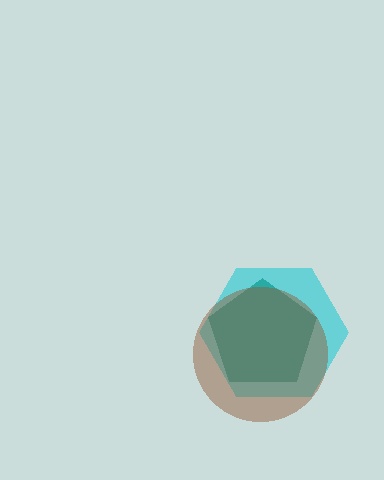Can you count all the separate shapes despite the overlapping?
Yes, there are 3 separate shapes.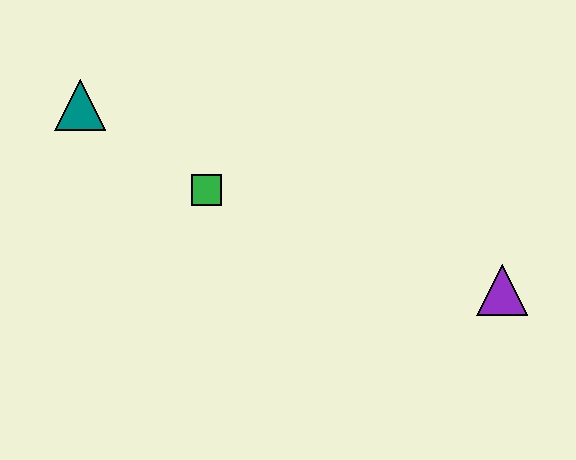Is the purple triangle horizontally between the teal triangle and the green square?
No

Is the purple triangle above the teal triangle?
No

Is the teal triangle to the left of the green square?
Yes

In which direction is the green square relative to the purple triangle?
The green square is to the left of the purple triangle.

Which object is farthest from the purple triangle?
The teal triangle is farthest from the purple triangle.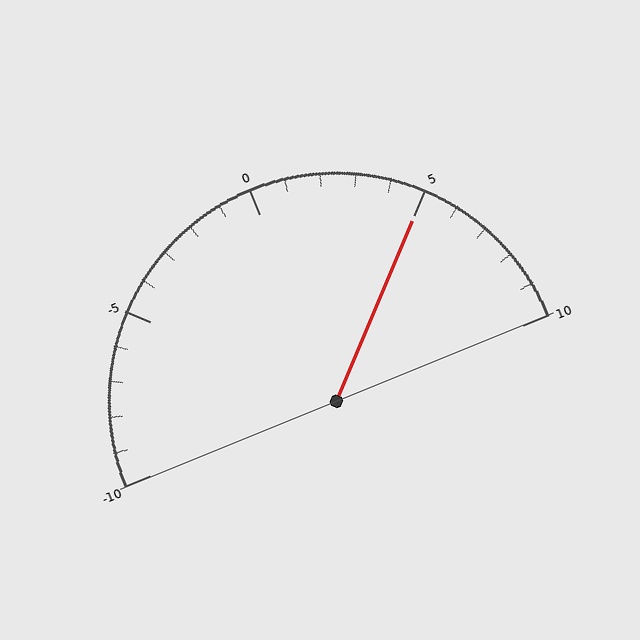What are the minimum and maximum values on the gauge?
The gauge ranges from -10 to 10.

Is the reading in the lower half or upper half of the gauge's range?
The reading is in the upper half of the range (-10 to 10).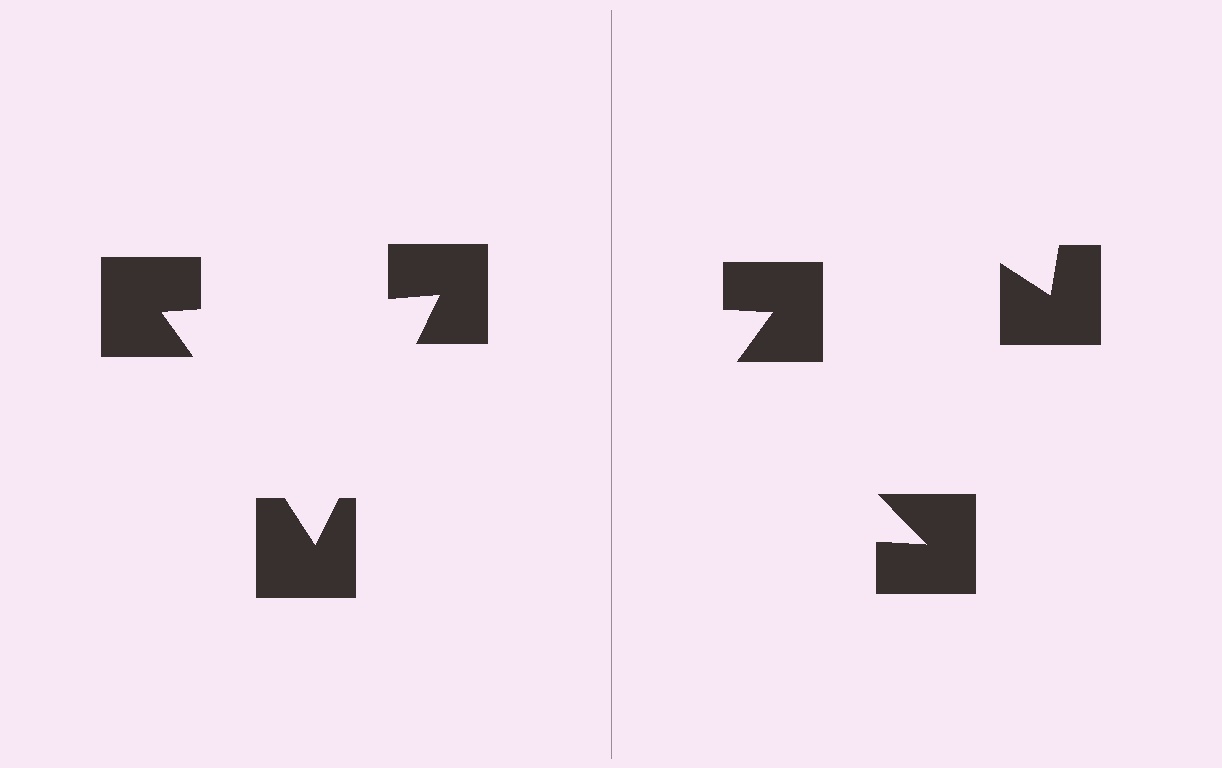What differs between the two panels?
The notched squares are positioned identically on both sides; only the wedge orientations differ. On the left they align to a triangle; on the right they are misaligned.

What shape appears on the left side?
An illusory triangle.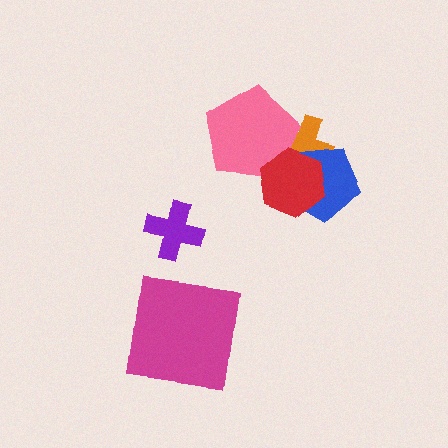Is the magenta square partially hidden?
No, no other shape covers it.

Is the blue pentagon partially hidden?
Yes, it is partially covered by another shape.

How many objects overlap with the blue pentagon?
2 objects overlap with the blue pentagon.